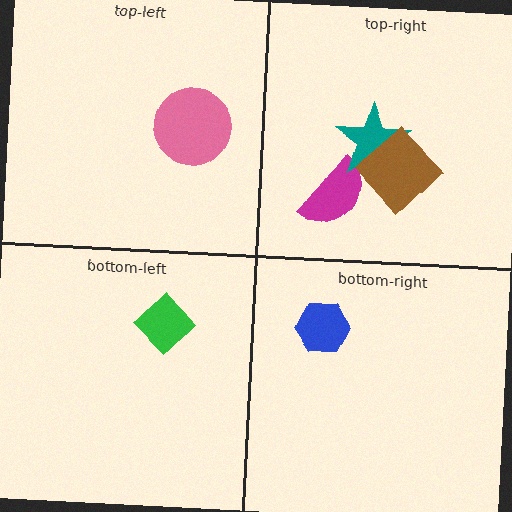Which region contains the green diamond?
The bottom-left region.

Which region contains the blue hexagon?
The bottom-right region.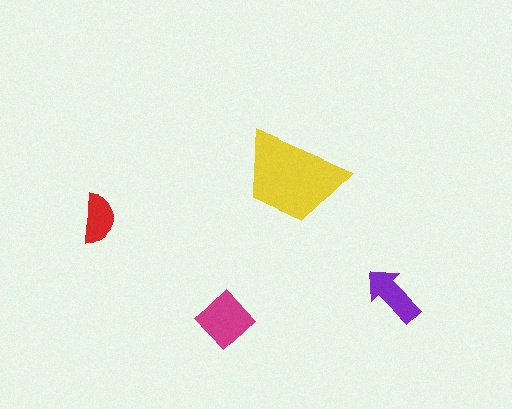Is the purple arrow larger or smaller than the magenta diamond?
Smaller.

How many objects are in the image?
There are 4 objects in the image.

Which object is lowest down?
The magenta diamond is bottommost.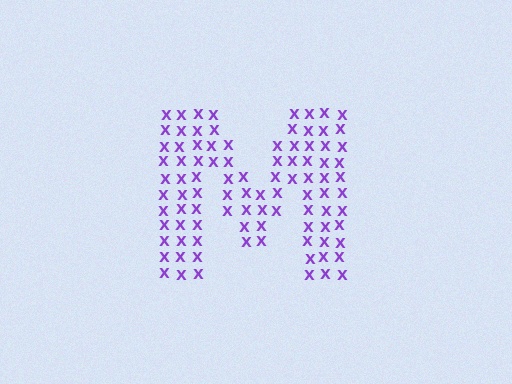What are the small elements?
The small elements are letter X's.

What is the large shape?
The large shape is the letter M.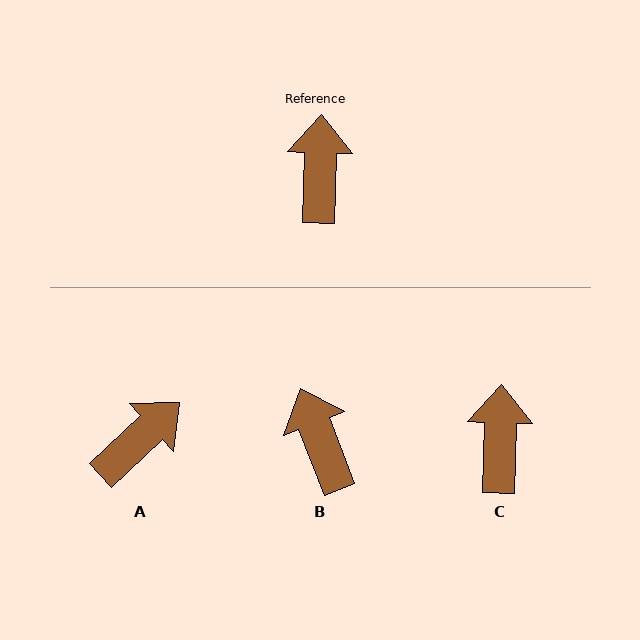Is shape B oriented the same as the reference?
No, it is off by about 23 degrees.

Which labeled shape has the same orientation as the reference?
C.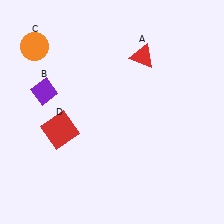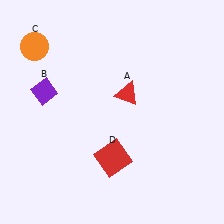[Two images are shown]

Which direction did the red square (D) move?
The red square (D) moved right.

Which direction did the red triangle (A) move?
The red triangle (A) moved down.